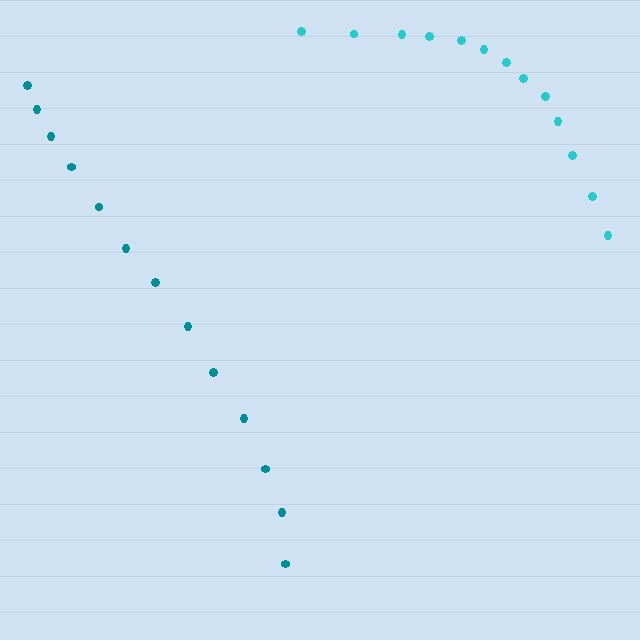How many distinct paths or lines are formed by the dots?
There are 2 distinct paths.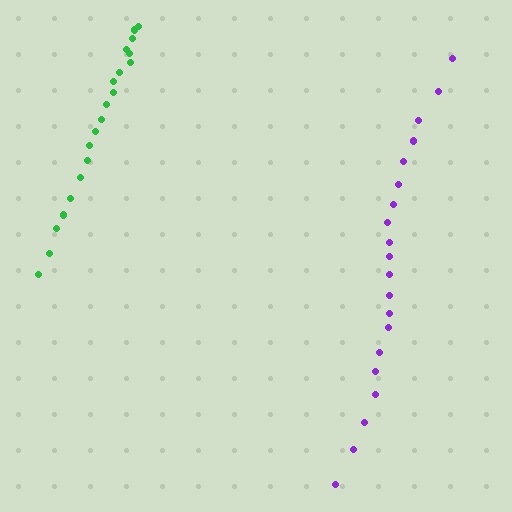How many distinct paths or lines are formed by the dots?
There are 2 distinct paths.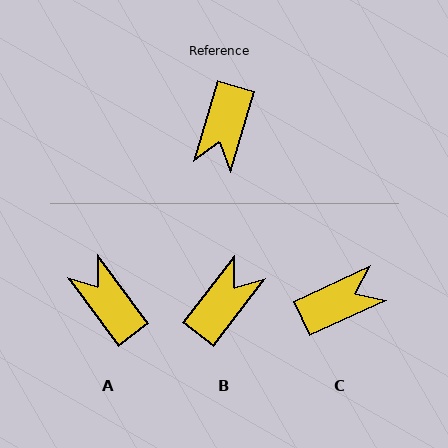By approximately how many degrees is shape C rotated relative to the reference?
Approximately 132 degrees counter-clockwise.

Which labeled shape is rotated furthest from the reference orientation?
B, about 159 degrees away.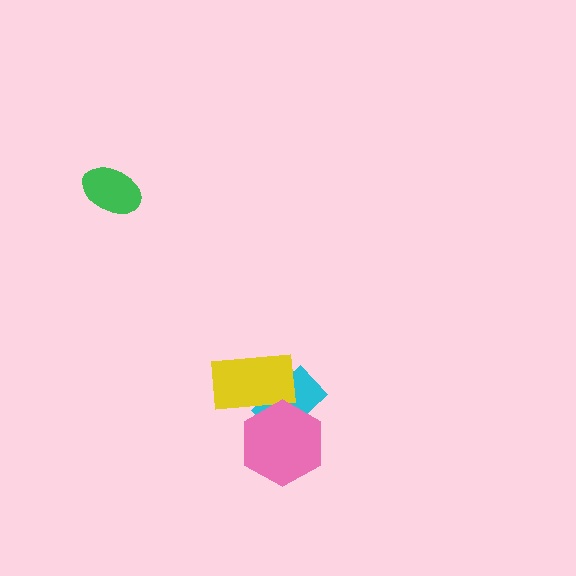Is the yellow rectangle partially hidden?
Yes, it is partially covered by another shape.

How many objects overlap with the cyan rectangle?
2 objects overlap with the cyan rectangle.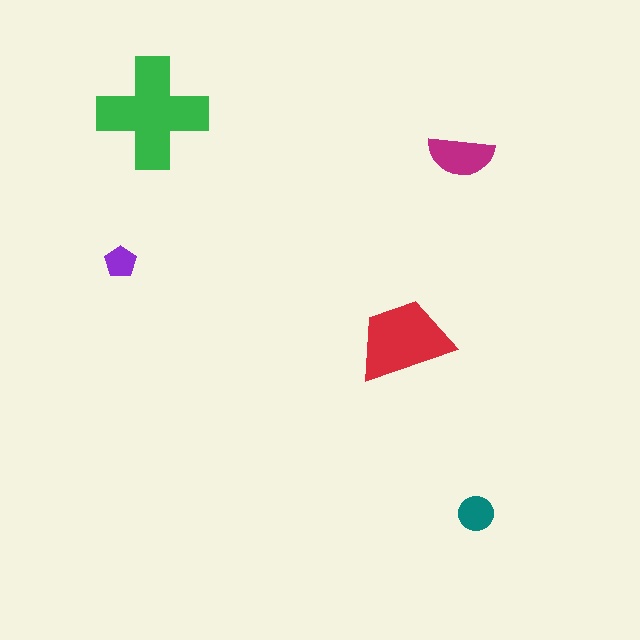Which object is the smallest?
The purple pentagon.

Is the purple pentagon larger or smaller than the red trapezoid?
Smaller.